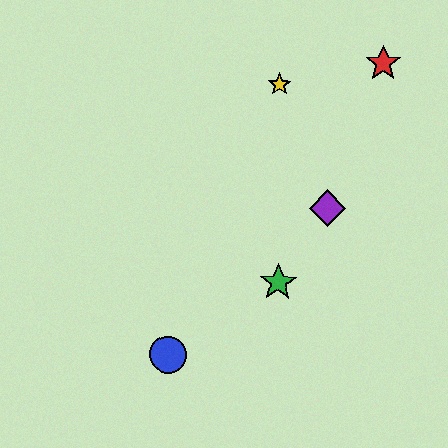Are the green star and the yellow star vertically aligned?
Yes, both are at x≈278.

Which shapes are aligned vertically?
The green star, the yellow star are aligned vertically.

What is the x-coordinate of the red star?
The red star is at x≈383.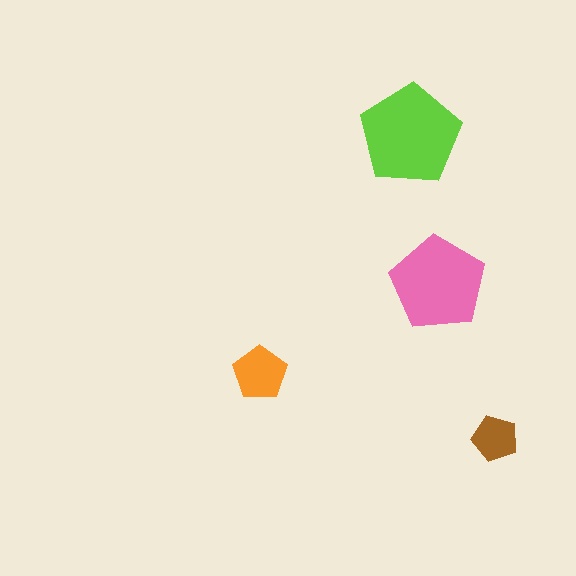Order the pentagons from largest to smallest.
the lime one, the pink one, the orange one, the brown one.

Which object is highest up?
The lime pentagon is topmost.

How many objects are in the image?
There are 4 objects in the image.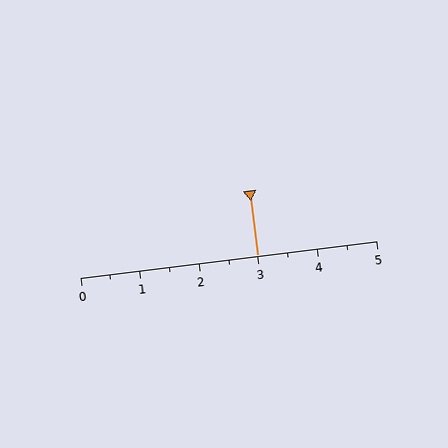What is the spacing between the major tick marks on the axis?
The major ticks are spaced 1 apart.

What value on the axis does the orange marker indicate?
The marker indicates approximately 3.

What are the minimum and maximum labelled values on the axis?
The axis runs from 0 to 5.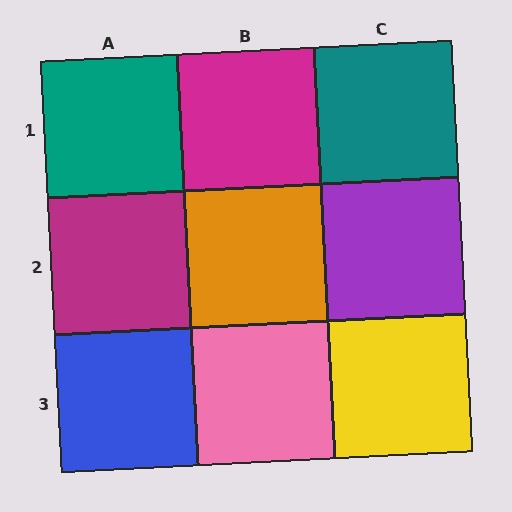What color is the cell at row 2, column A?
Magenta.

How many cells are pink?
1 cell is pink.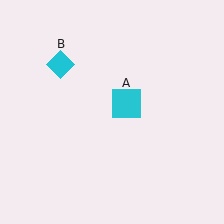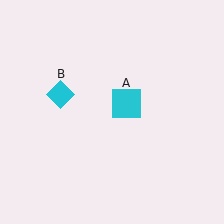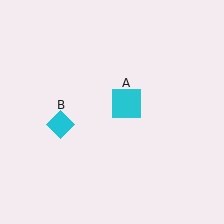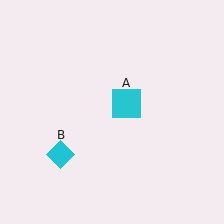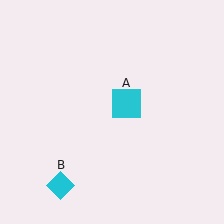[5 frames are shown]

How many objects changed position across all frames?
1 object changed position: cyan diamond (object B).